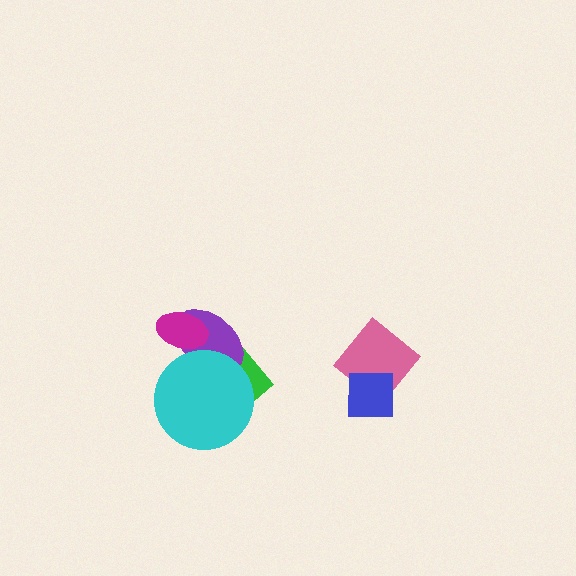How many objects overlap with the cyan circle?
2 objects overlap with the cyan circle.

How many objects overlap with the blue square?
1 object overlaps with the blue square.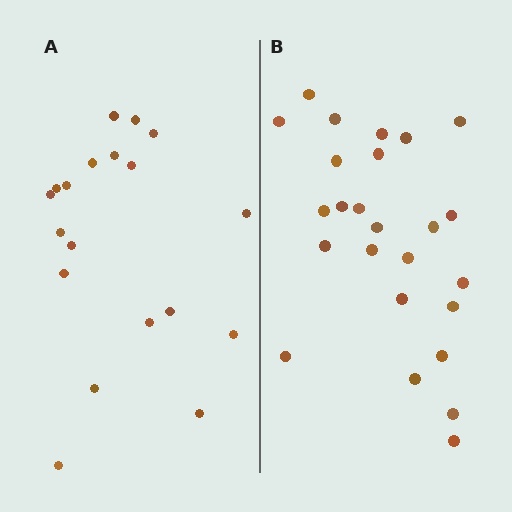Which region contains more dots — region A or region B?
Region B (the right region) has more dots.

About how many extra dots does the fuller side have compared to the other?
Region B has about 6 more dots than region A.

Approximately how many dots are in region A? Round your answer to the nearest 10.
About 20 dots. (The exact count is 19, which rounds to 20.)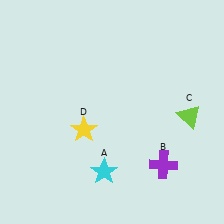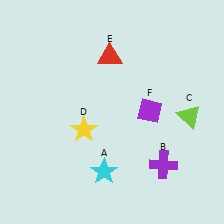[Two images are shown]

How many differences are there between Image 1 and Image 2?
There are 2 differences between the two images.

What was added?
A red triangle (E), a purple diamond (F) were added in Image 2.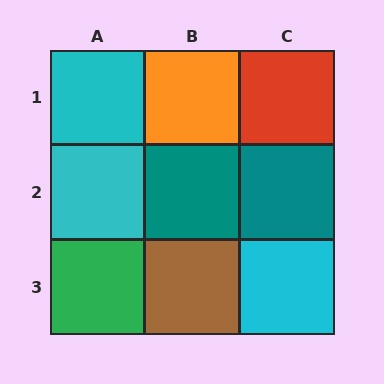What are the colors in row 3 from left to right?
Green, brown, cyan.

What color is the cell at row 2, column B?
Teal.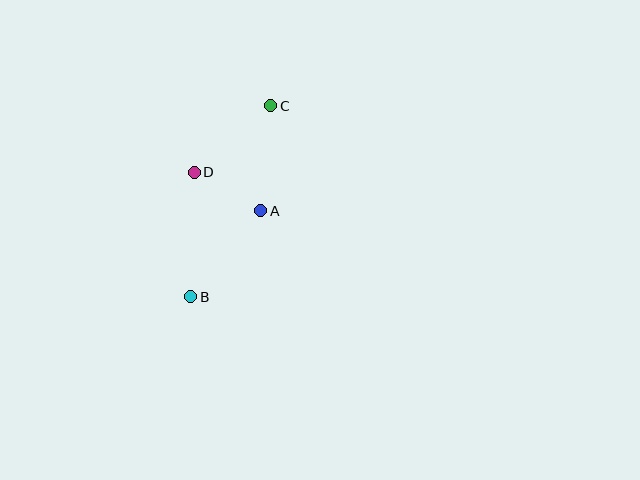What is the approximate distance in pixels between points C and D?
The distance between C and D is approximately 101 pixels.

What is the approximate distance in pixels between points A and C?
The distance between A and C is approximately 105 pixels.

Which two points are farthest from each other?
Points B and C are farthest from each other.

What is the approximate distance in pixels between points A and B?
The distance between A and B is approximately 111 pixels.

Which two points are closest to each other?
Points A and D are closest to each other.